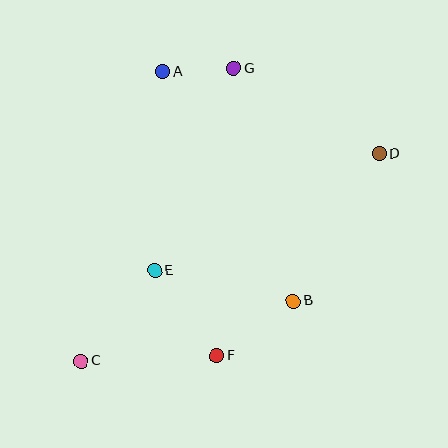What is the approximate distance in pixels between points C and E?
The distance between C and E is approximately 117 pixels.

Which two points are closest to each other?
Points A and G are closest to each other.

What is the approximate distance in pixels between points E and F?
The distance between E and F is approximately 106 pixels.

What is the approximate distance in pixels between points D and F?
The distance between D and F is approximately 259 pixels.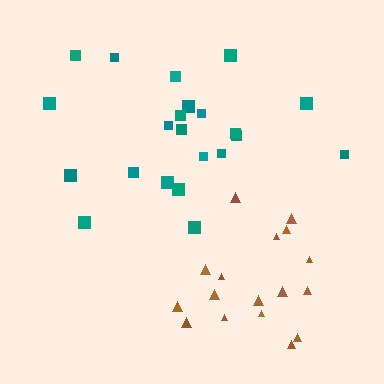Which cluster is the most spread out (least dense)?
Teal.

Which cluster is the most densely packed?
Brown.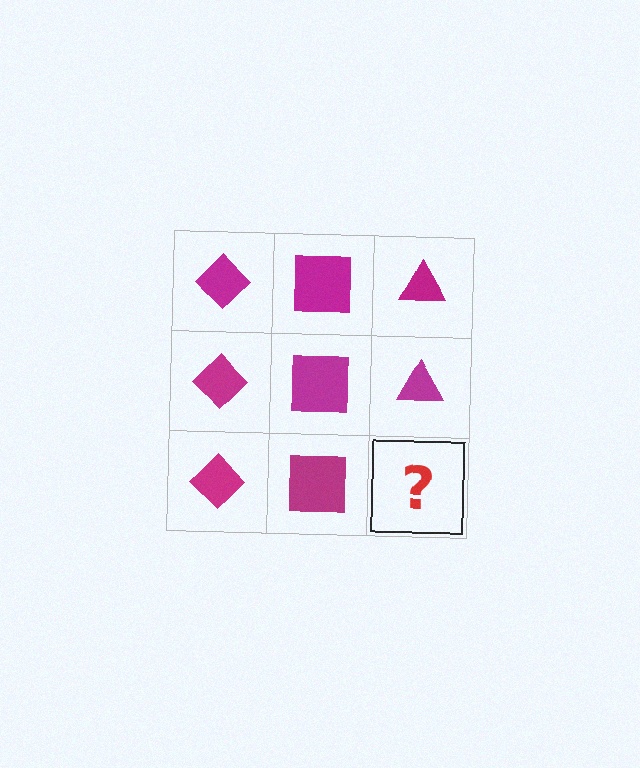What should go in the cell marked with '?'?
The missing cell should contain a magenta triangle.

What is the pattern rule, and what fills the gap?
The rule is that each column has a consistent shape. The gap should be filled with a magenta triangle.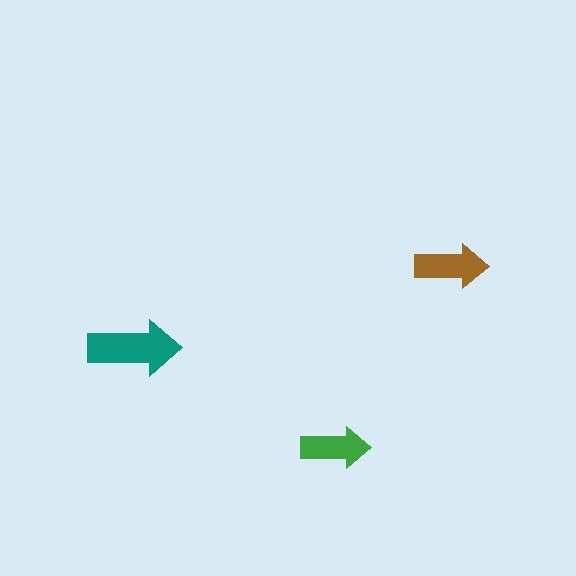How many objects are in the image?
There are 3 objects in the image.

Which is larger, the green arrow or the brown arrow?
The brown one.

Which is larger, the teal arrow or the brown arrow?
The teal one.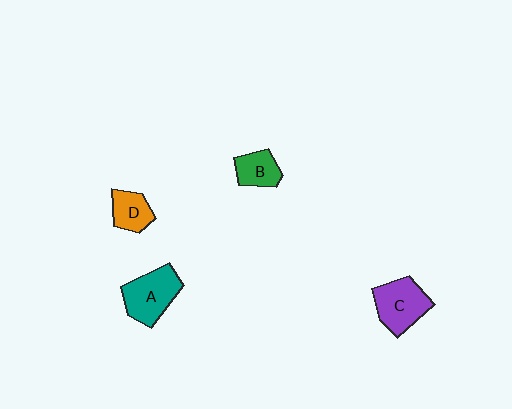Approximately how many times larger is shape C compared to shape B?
Approximately 1.6 times.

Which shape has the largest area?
Shape A (teal).